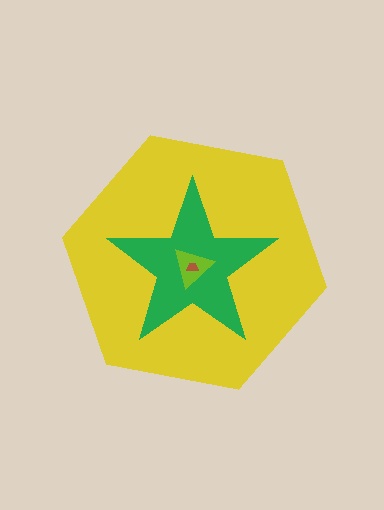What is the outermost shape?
The yellow hexagon.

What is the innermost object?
The brown trapezoid.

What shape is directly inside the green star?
The lime triangle.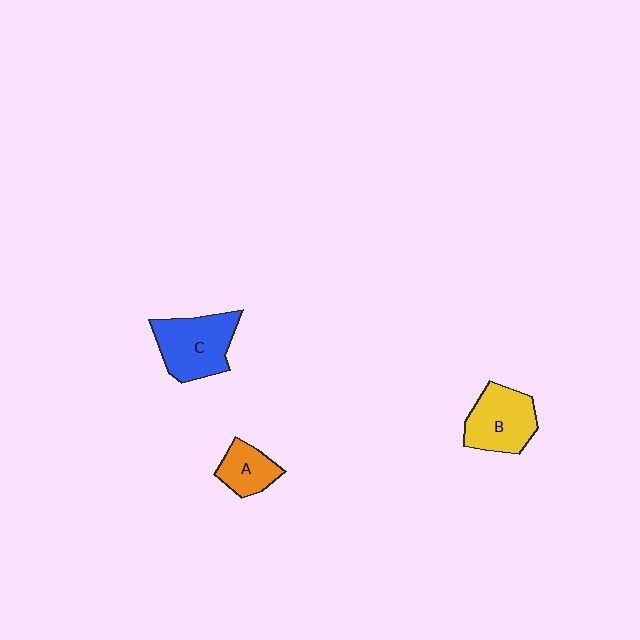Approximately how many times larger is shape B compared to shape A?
Approximately 1.6 times.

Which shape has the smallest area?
Shape A (orange).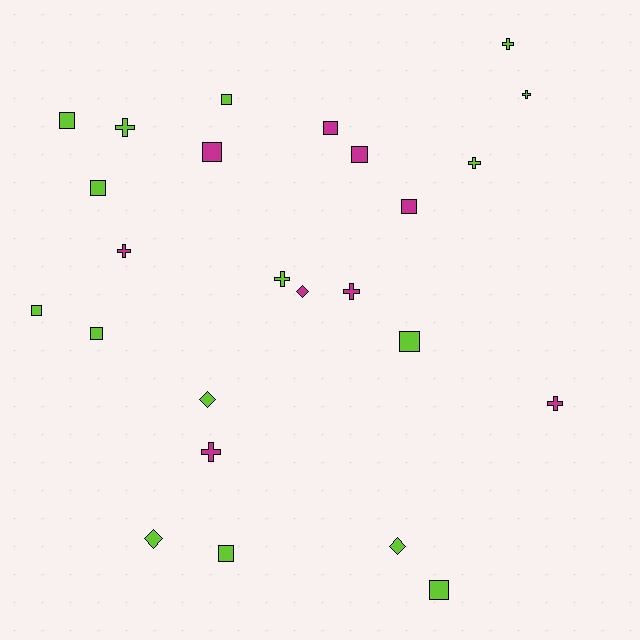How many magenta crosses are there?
There are 4 magenta crosses.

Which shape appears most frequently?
Square, with 12 objects.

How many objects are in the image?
There are 25 objects.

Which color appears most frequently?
Lime, with 16 objects.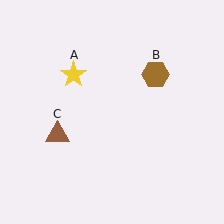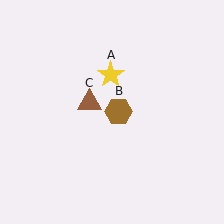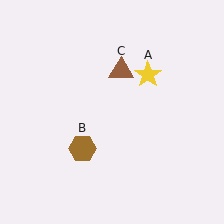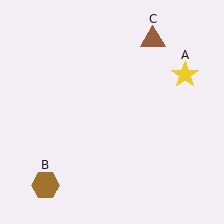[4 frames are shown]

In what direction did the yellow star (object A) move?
The yellow star (object A) moved right.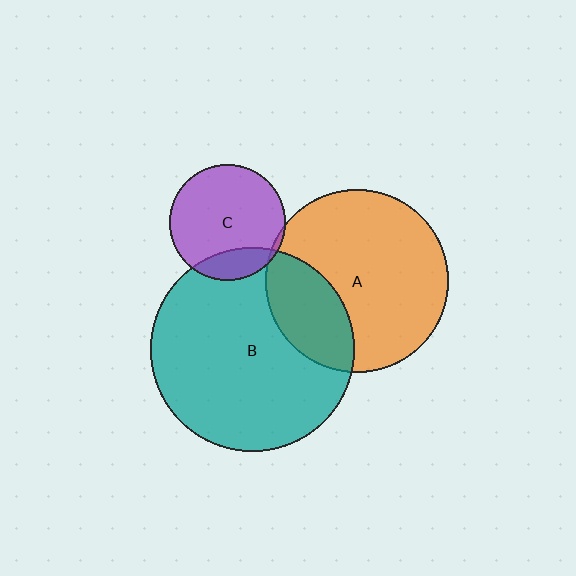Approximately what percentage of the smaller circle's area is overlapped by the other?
Approximately 5%.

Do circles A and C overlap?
Yes.